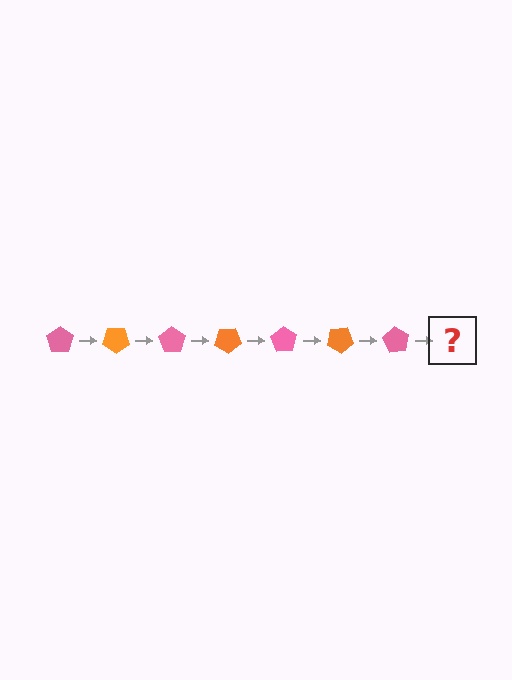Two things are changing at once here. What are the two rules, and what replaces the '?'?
The two rules are that it rotates 35 degrees each step and the color cycles through pink and orange. The '?' should be an orange pentagon, rotated 245 degrees from the start.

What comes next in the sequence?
The next element should be an orange pentagon, rotated 245 degrees from the start.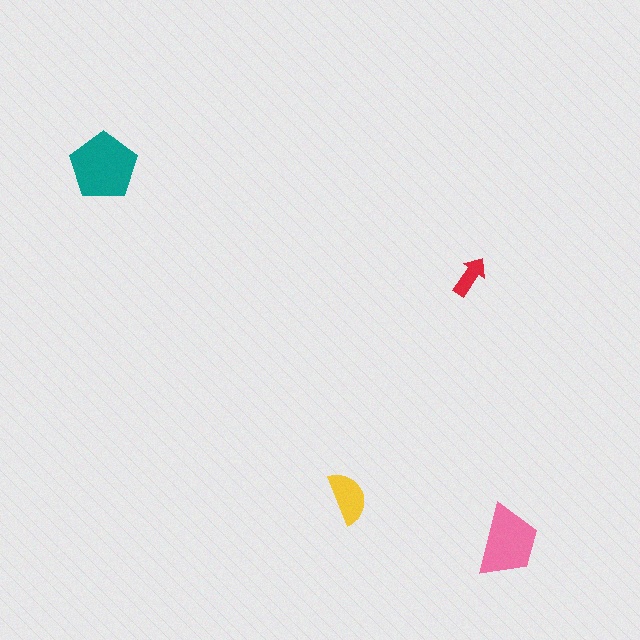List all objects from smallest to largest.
The red arrow, the yellow semicircle, the pink trapezoid, the teal pentagon.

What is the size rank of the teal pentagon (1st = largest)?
1st.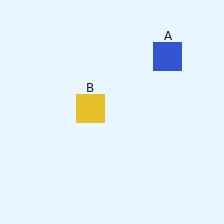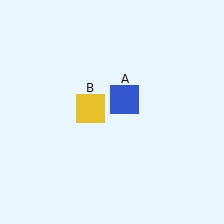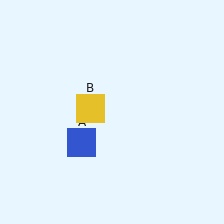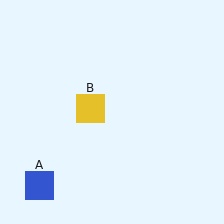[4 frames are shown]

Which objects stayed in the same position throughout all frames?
Yellow square (object B) remained stationary.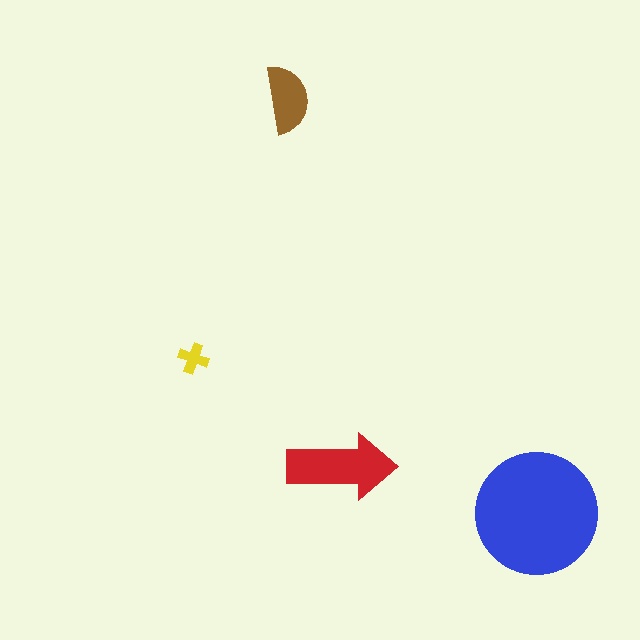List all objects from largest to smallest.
The blue circle, the red arrow, the brown semicircle, the yellow cross.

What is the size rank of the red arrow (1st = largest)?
2nd.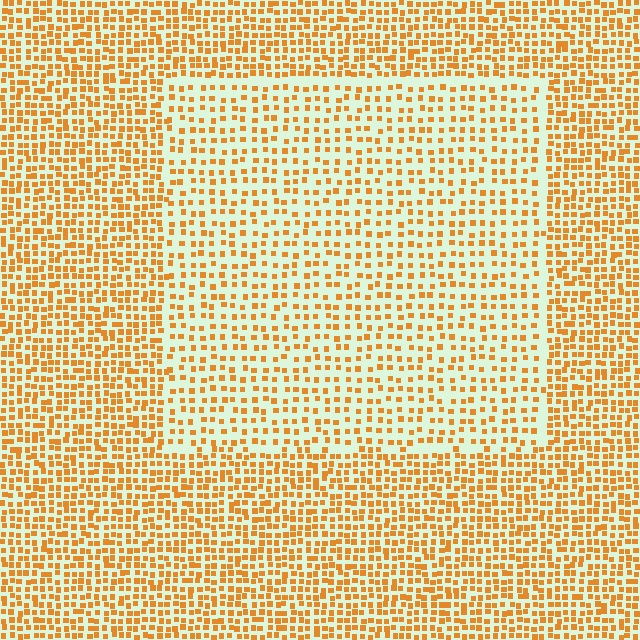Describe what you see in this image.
The image contains small orange elements arranged at two different densities. A rectangle-shaped region is visible where the elements are less densely packed than the surrounding area.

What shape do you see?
I see a rectangle.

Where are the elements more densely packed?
The elements are more densely packed outside the rectangle boundary.